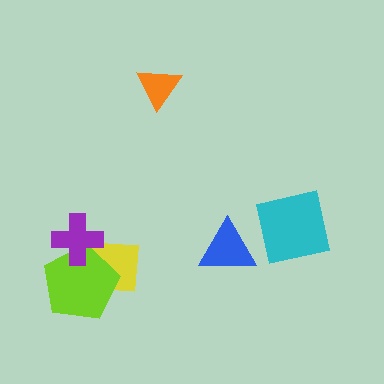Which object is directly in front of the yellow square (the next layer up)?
The lime pentagon is directly in front of the yellow square.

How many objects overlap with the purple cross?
2 objects overlap with the purple cross.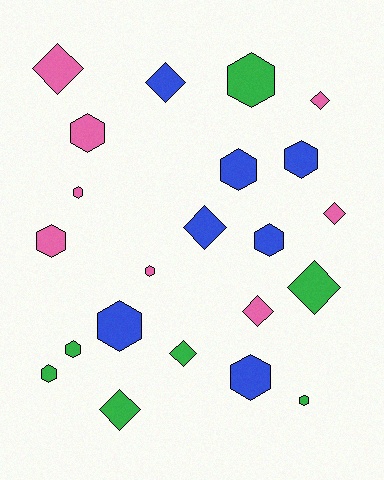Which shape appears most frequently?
Hexagon, with 13 objects.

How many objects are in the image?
There are 22 objects.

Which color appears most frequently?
Pink, with 8 objects.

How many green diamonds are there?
There are 3 green diamonds.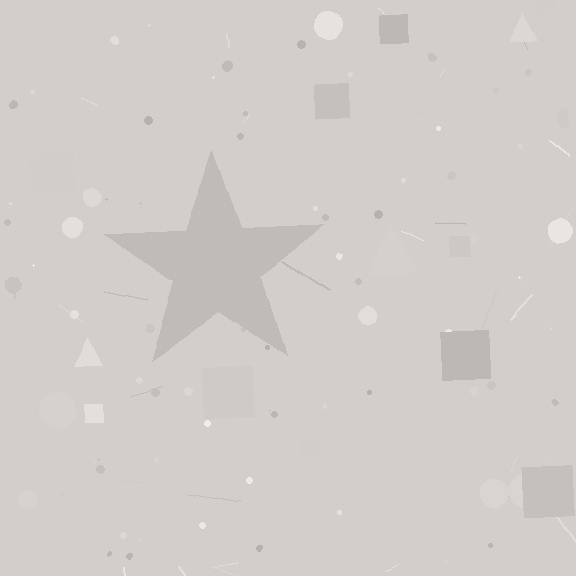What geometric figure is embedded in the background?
A star is embedded in the background.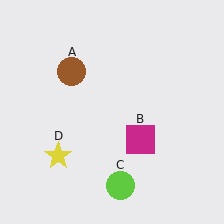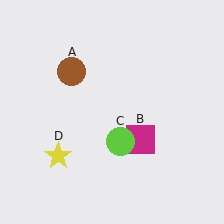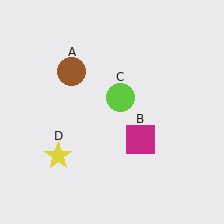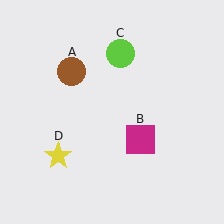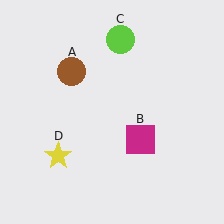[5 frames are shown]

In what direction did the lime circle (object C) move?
The lime circle (object C) moved up.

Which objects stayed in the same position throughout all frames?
Brown circle (object A) and magenta square (object B) and yellow star (object D) remained stationary.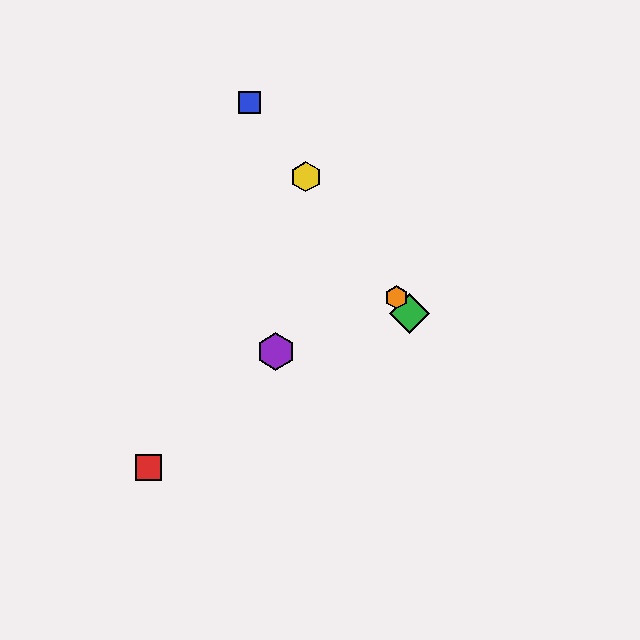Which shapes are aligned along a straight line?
The blue square, the green diamond, the yellow hexagon, the orange hexagon are aligned along a straight line.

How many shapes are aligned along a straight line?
4 shapes (the blue square, the green diamond, the yellow hexagon, the orange hexagon) are aligned along a straight line.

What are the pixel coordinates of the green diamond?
The green diamond is at (409, 313).